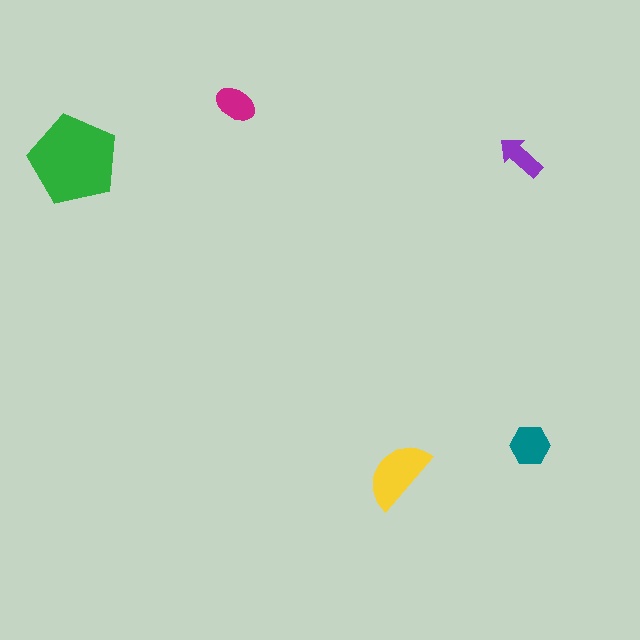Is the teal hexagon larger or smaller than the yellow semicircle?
Smaller.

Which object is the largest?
The green pentagon.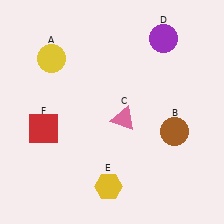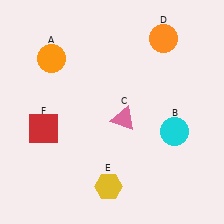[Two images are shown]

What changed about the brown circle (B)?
In Image 1, B is brown. In Image 2, it changed to cyan.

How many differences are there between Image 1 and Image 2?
There are 3 differences between the two images.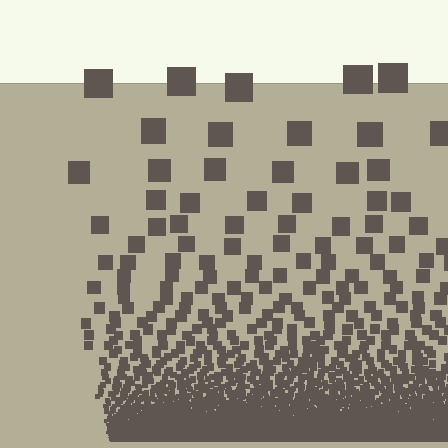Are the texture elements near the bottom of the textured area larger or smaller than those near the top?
Smaller. The gradient is inverted — elements near the bottom are smaller and denser.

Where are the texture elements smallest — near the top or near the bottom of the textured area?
Near the bottom.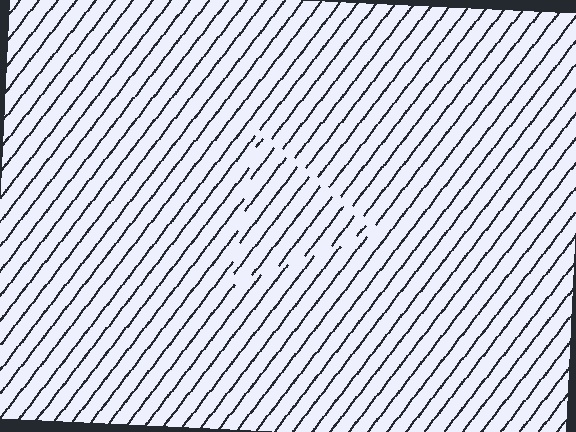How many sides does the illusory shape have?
3 sides — the line-ends trace a triangle.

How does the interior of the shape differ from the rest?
The interior of the shape contains the same grating, shifted by half a period — the contour is defined by the phase discontinuity where line-ends from the inner and outer gratings abut.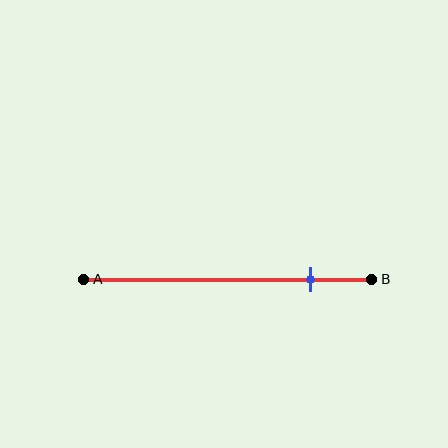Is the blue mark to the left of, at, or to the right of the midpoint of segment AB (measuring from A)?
The blue mark is to the right of the midpoint of segment AB.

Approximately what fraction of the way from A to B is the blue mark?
The blue mark is approximately 80% of the way from A to B.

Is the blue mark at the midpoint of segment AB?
No, the mark is at about 80% from A, not at the 50% midpoint.